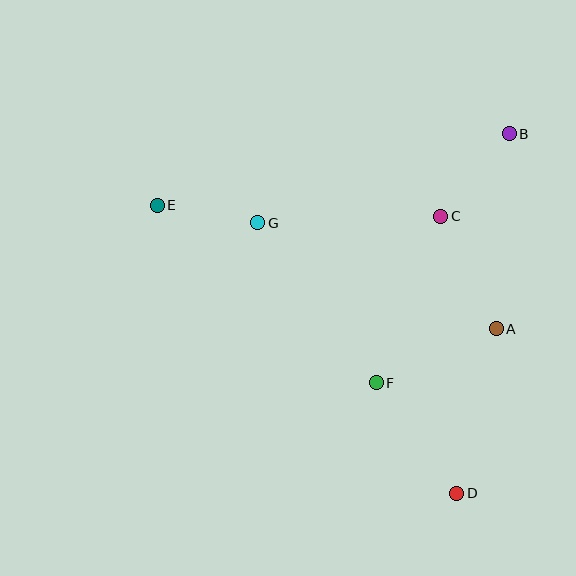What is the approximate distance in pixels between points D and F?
The distance between D and F is approximately 137 pixels.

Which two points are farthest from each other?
Points D and E are farthest from each other.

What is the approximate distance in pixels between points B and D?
The distance between B and D is approximately 363 pixels.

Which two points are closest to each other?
Points E and G are closest to each other.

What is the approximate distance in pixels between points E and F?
The distance between E and F is approximately 282 pixels.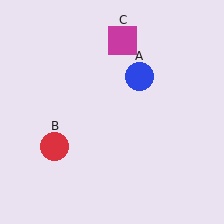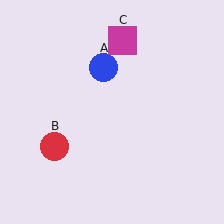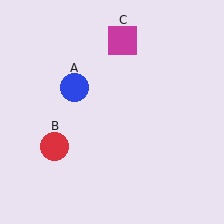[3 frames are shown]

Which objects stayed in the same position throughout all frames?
Red circle (object B) and magenta square (object C) remained stationary.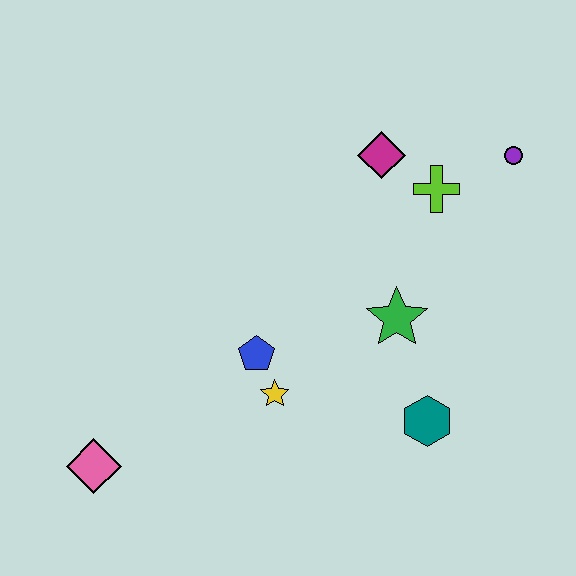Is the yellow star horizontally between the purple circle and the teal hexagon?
No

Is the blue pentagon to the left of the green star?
Yes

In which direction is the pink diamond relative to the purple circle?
The pink diamond is to the left of the purple circle.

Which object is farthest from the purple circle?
The pink diamond is farthest from the purple circle.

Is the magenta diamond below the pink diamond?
No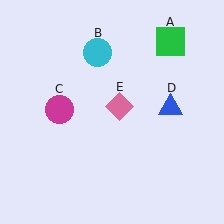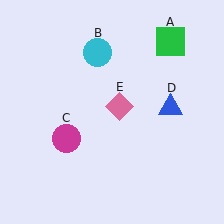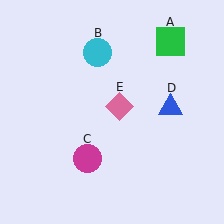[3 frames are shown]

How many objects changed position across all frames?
1 object changed position: magenta circle (object C).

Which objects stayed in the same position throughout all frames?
Green square (object A) and cyan circle (object B) and blue triangle (object D) and pink diamond (object E) remained stationary.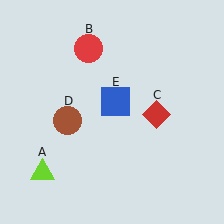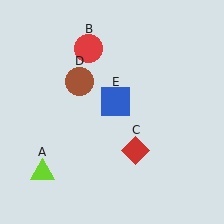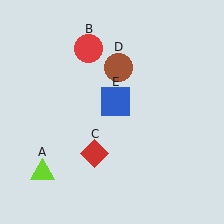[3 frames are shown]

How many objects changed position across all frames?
2 objects changed position: red diamond (object C), brown circle (object D).